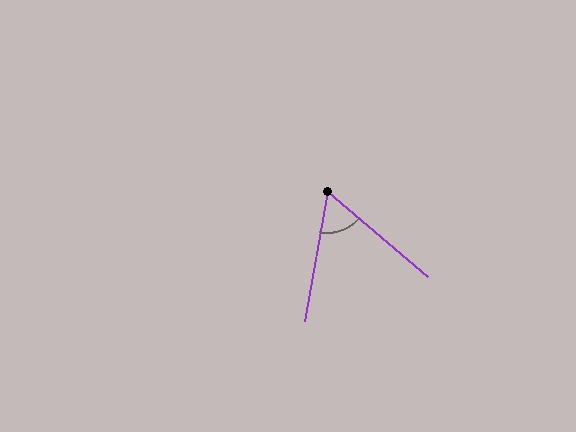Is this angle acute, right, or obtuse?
It is acute.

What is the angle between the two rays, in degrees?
Approximately 60 degrees.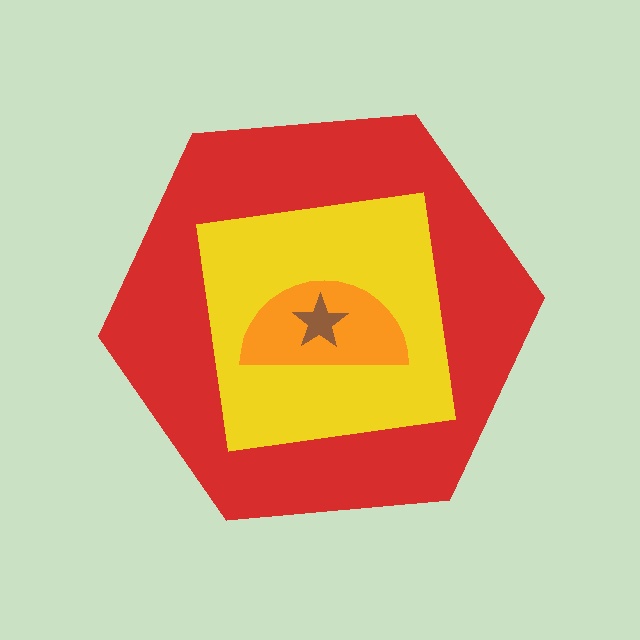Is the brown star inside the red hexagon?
Yes.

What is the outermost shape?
The red hexagon.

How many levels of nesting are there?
4.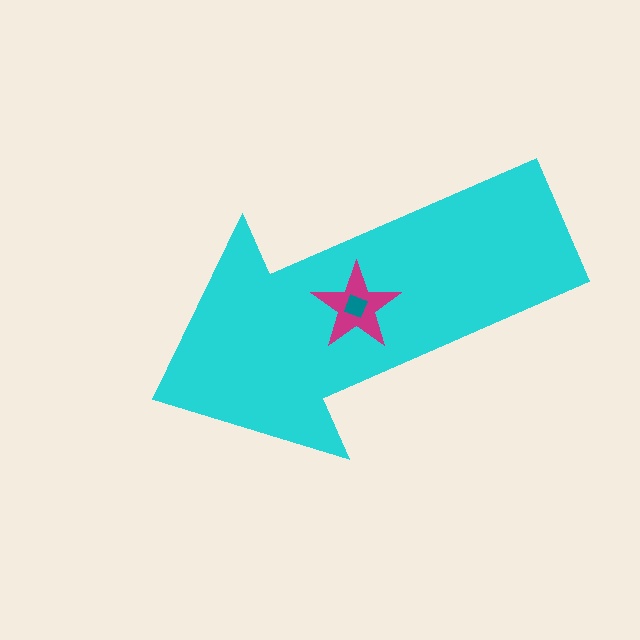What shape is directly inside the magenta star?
The teal diamond.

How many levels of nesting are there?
3.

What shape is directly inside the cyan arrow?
The magenta star.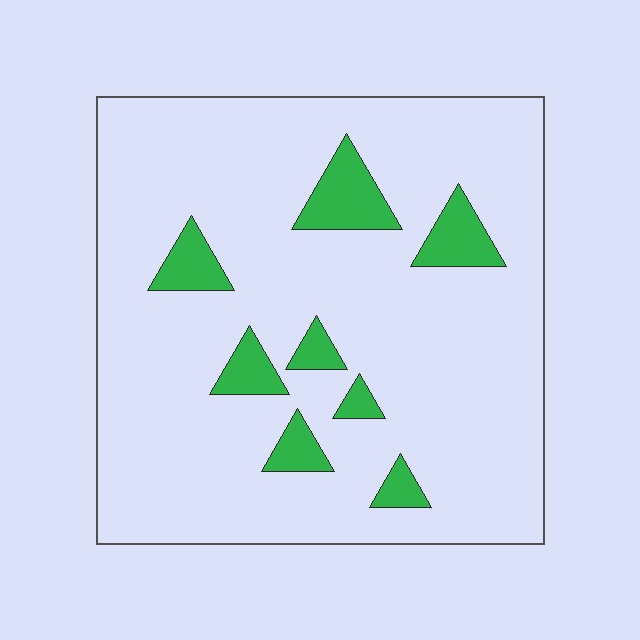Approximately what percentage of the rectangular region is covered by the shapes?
Approximately 10%.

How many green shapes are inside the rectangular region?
8.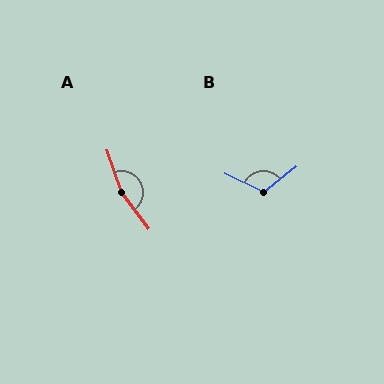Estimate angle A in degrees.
Approximately 162 degrees.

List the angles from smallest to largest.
B (115°), A (162°).